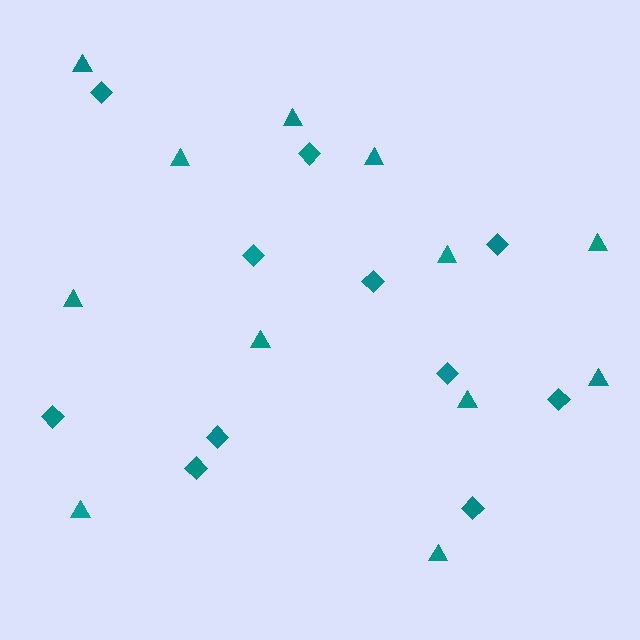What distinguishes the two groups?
There are 2 groups: one group of triangles (12) and one group of diamonds (11).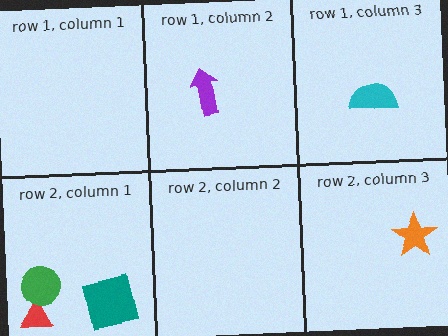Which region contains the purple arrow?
The row 1, column 2 region.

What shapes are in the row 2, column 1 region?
The red triangle, the green circle, the teal square.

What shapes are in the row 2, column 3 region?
The orange star.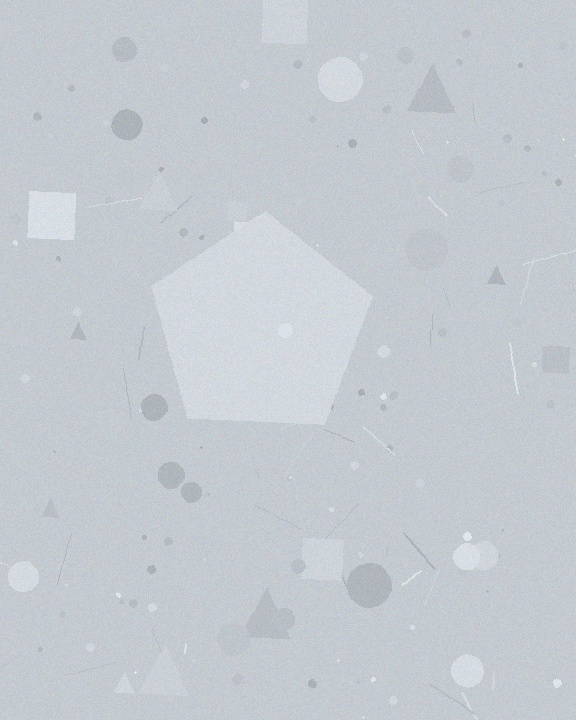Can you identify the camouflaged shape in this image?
The camouflaged shape is a pentagon.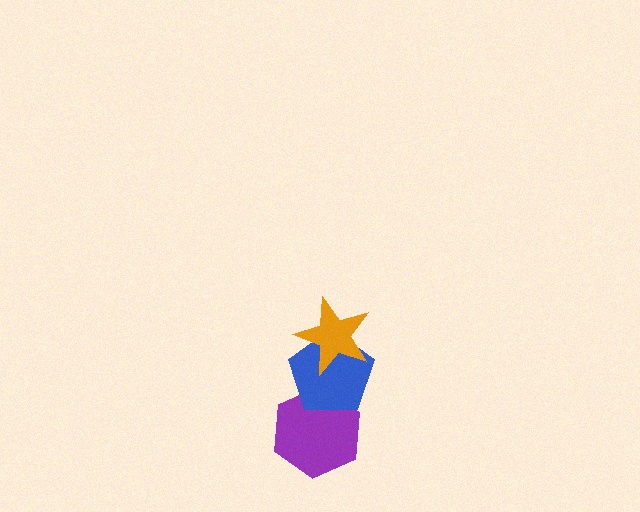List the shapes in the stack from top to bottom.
From top to bottom: the orange star, the blue pentagon, the purple hexagon.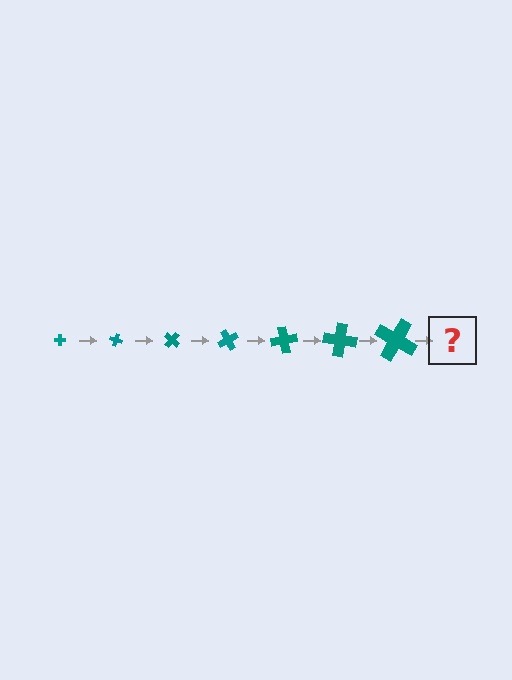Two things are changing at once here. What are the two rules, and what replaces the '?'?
The two rules are that the cross grows larger each step and it rotates 20 degrees each step. The '?' should be a cross, larger than the previous one and rotated 140 degrees from the start.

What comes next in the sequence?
The next element should be a cross, larger than the previous one and rotated 140 degrees from the start.